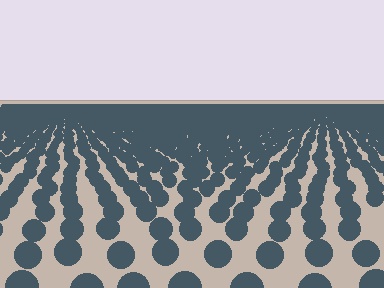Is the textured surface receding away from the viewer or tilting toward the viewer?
The surface is receding away from the viewer. Texture elements get smaller and denser toward the top.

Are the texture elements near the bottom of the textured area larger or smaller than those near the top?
Larger. Near the bottom, elements are closer to the viewer and appear at a bigger on-screen size.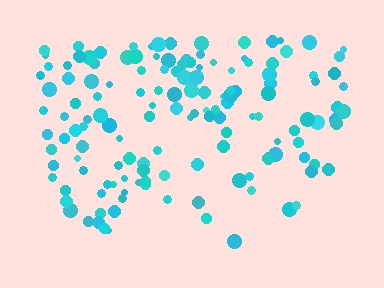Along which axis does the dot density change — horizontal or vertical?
Vertical.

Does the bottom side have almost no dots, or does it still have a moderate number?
Still a moderate number, just noticeably fewer than the top.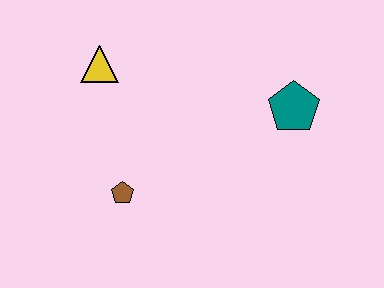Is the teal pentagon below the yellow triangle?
Yes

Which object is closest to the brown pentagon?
The yellow triangle is closest to the brown pentagon.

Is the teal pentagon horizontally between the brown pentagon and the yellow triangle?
No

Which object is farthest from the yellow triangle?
The teal pentagon is farthest from the yellow triangle.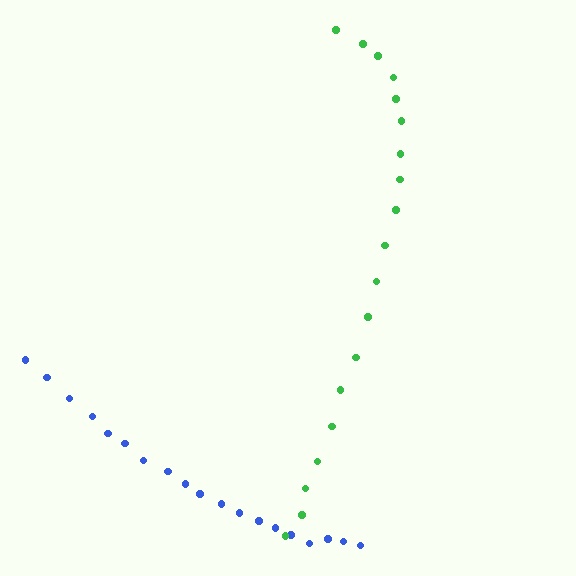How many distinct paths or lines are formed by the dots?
There are 2 distinct paths.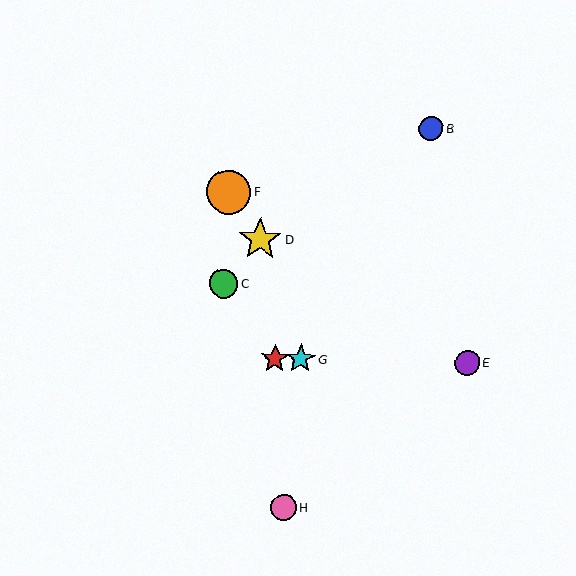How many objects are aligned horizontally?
3 objects (A, E, G) are aligned horizontally.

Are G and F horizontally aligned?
No, G is at y≈359 and F is at y≈192.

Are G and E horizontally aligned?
Yes, both are at y≈359.